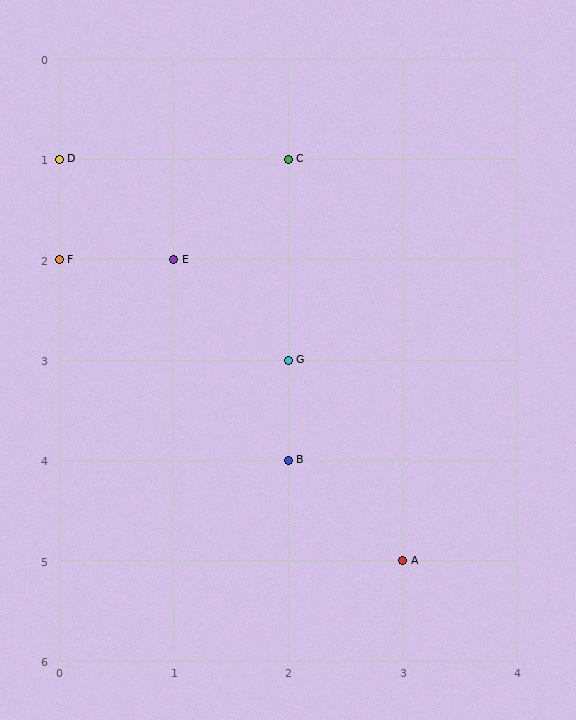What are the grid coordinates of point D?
Point D is at grid coordinates (0, 1).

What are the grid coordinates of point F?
Point F is at grid coordinates (0, 2).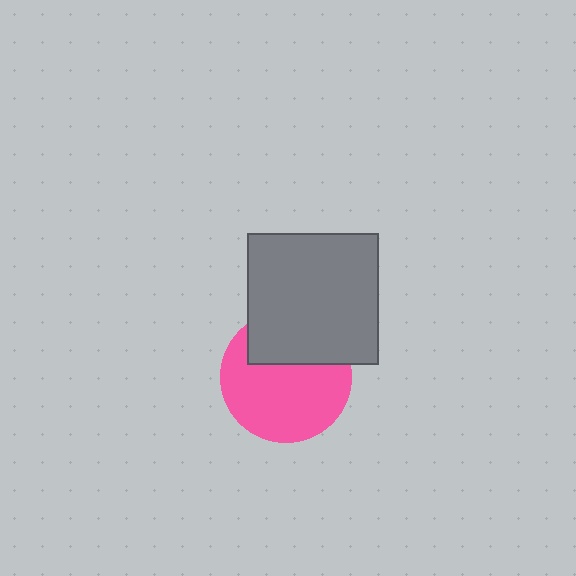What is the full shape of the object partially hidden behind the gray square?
The partially hidden object is a pink circle.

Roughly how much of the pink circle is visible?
Most of it is visible (roughly 66%).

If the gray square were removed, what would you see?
You would see the complete pink circle.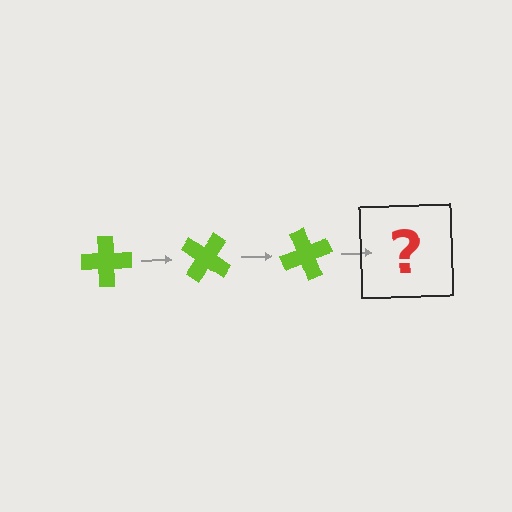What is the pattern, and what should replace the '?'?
The pattern is that the cross rotates 35 degrees each step. The '?' should be a lime cross rotated 105 degrees.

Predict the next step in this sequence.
The next step is a lime cross rotated 105 degrees.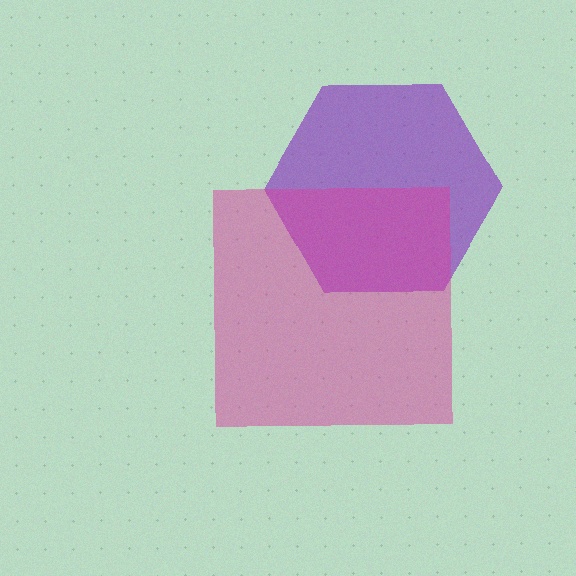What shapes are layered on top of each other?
The layered shapes are: a purple hexagon, a magenta square.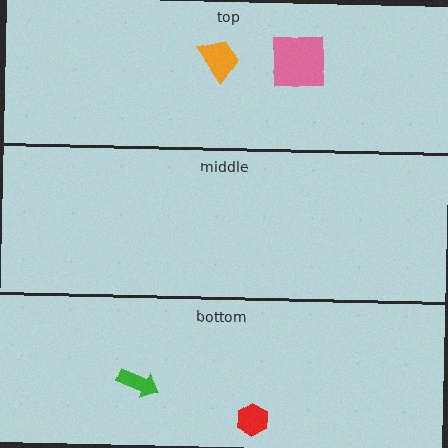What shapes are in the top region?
The pink square, the orange trapezoid.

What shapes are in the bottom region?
The green arrow, the red hexagon.